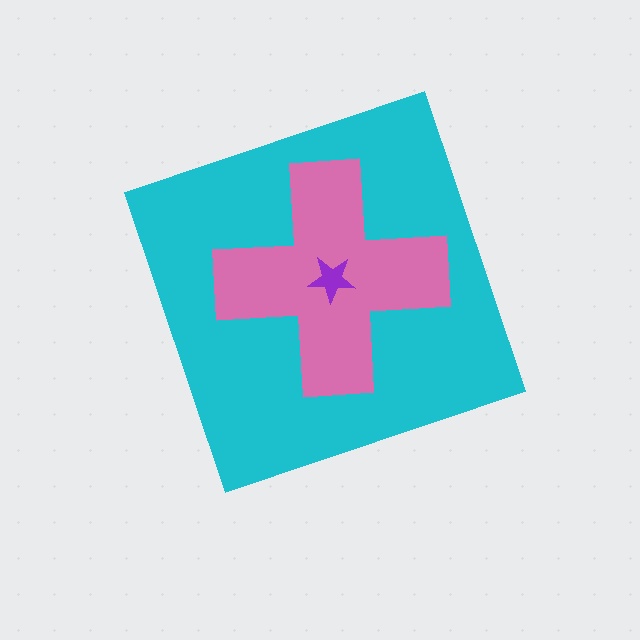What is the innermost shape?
The purple star.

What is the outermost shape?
The cyan diamond.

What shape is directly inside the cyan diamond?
The pink cross.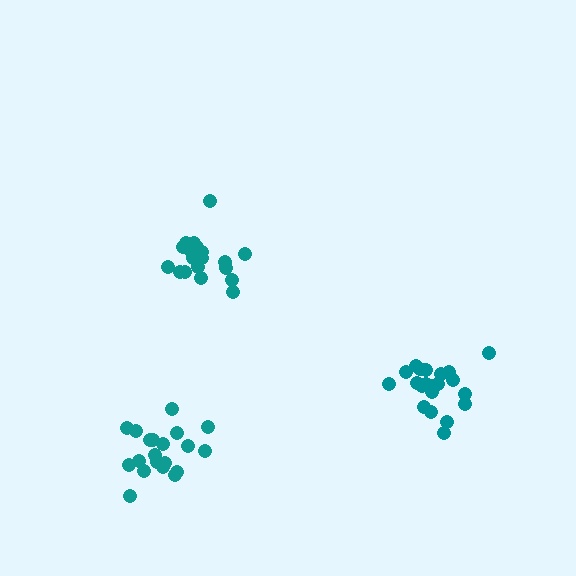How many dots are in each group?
Group 1: 21 dots, Group 2: 20 dots, Group 3: 21 dots (62 total).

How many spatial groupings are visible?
There are 3 spatial groupings.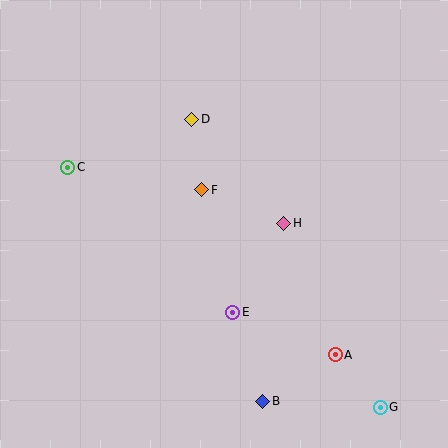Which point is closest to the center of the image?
Point F at (202, 190) is closest to the center.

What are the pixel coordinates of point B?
Point B is at (263, 401).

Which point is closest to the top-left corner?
Point C is closest to the top-left corner.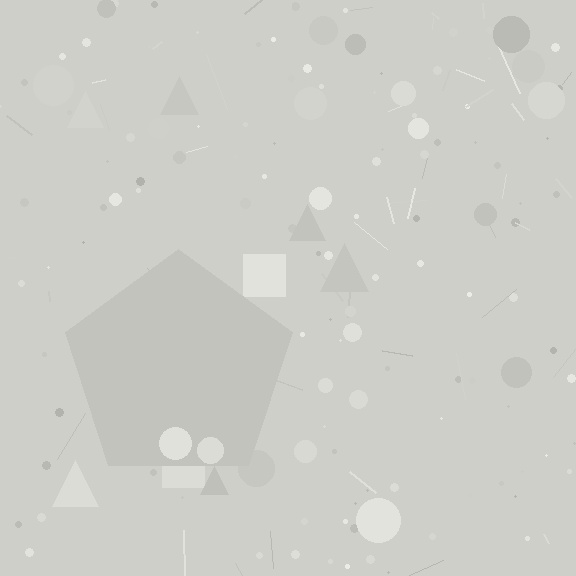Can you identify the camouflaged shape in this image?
The camouflaged shape is a pentagon.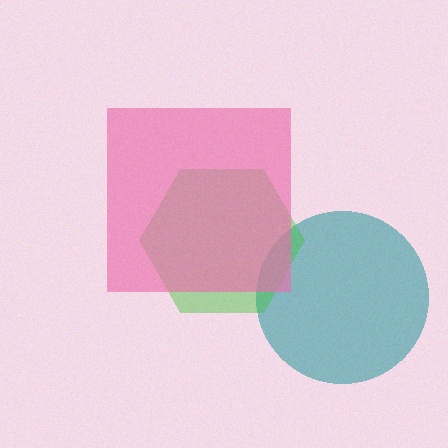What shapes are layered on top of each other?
The layered shapes are: a teal circle, a green hexagon, a pink square.